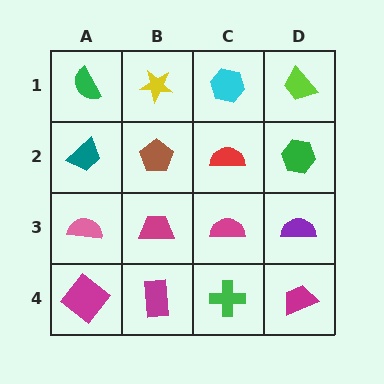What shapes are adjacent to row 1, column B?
A brown pentagon (row 2, column B), a green semicircle (row 1, column A), a cyan hexagon (row 1, column C).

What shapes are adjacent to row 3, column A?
A teal trapezoid (row 2, column A), a magenta diamond (row 4, column A), a magenta trapezoid (row 3, column B).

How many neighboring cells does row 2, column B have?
4.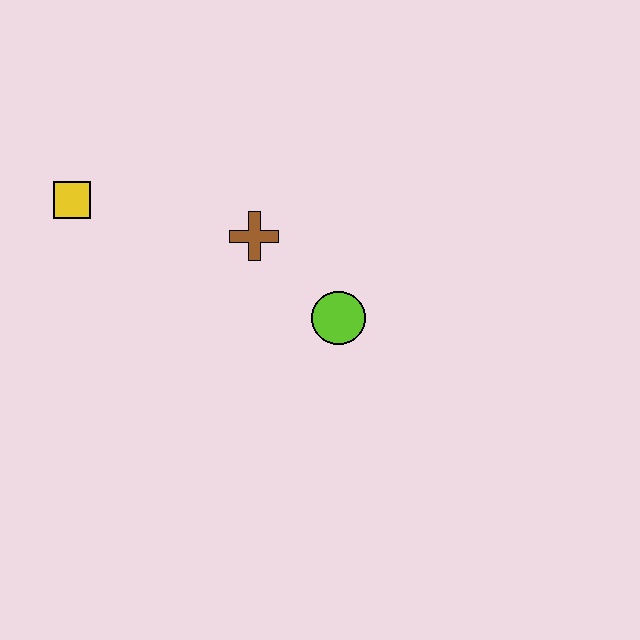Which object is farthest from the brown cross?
The yellow square is farthest from the brown cross.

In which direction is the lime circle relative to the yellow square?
The lime circle is to the right of the yellow square.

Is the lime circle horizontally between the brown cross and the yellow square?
No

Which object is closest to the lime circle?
The brown cross is closest to the lime circle.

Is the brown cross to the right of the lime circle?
No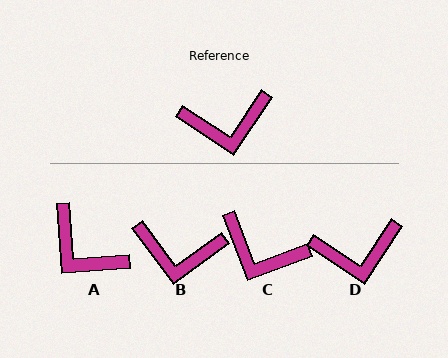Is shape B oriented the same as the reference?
No, it is off by about 20 degrees.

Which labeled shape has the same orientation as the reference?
D.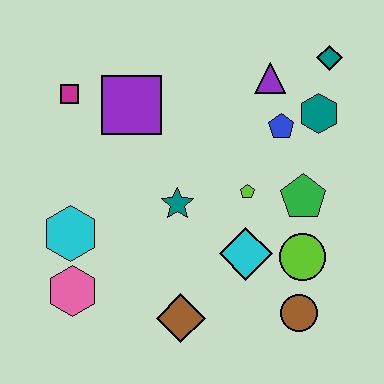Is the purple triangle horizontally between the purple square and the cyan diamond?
No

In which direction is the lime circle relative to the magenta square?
The lime circle is to the right of the magenta square.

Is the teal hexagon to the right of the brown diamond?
Yes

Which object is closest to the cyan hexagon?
The pink hexagon is closest to the cyan hexagon.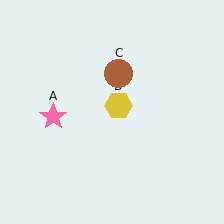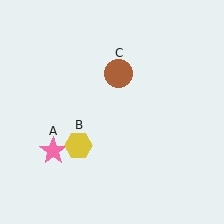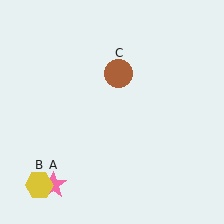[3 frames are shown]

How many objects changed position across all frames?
2 objects changed position: pink star (object A), yellow hexagon (object B).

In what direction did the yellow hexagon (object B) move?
The yellow hexagon (object B) moved down and to the left.